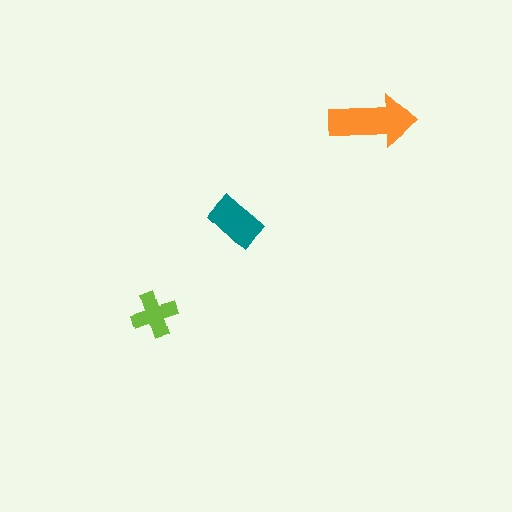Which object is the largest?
The orange arrow.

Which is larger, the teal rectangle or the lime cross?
The teal rectangle.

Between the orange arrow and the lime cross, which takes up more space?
The orange arrow.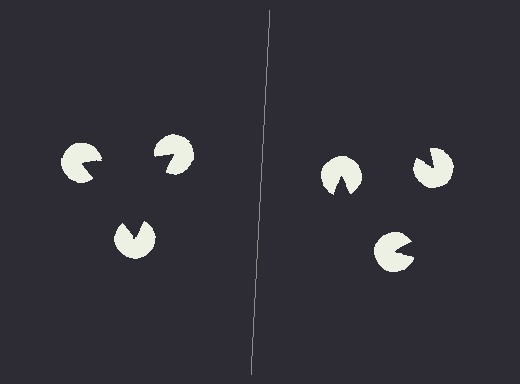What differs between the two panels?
The pac-man discs are positioned identically on both sides; only the wedge orientations differ. On the left they align to a triangle; on the right they are misaligned.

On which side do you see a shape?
An illusory triangle appears on the left side. On the right side the wedge cuts are rotated, so no coherent shape forms.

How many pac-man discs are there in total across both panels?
6 — 3 on each side.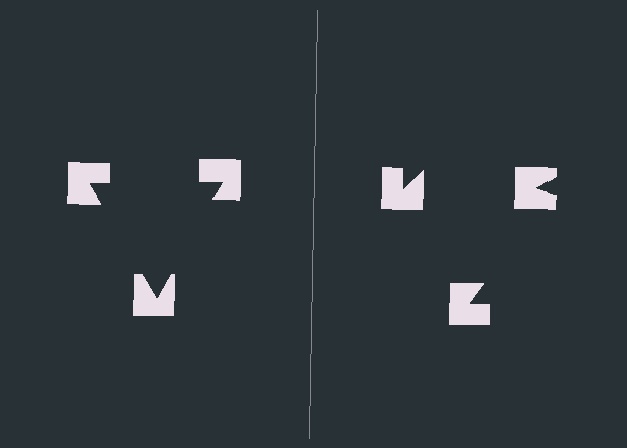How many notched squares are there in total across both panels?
6 — 3 on each side.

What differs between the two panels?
The notched squares are positioned identically on both sides; only the wedge orientations differ. On the left they align to a triangle; on the right they are misaligned.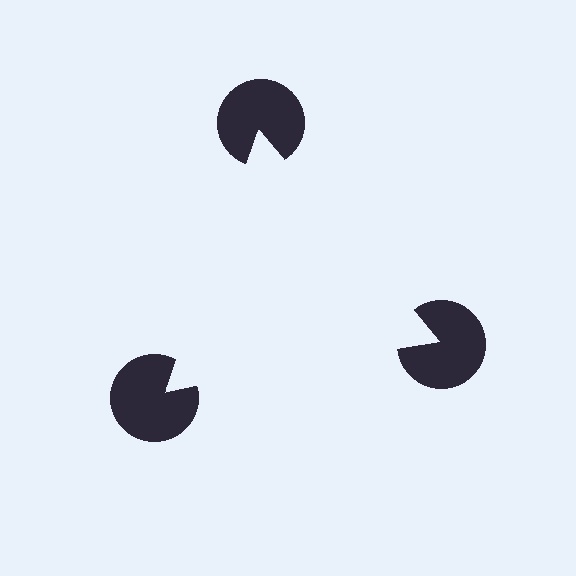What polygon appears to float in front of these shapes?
An illusory triangle — its edges are inferred from the aligned wedge cuts in the pac-man discs, not physically drawn.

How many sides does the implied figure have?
3 sides.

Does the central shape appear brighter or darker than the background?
It typically appears slightly brighter than the background, even though no actual brightness change is drawn.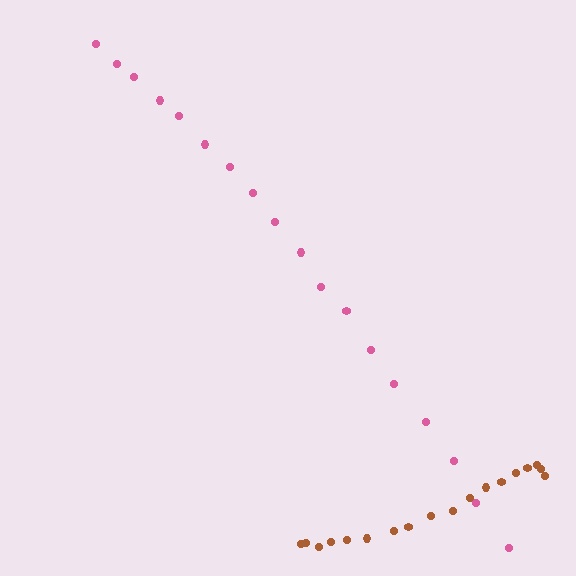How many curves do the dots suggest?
There are 2 distinct paths.